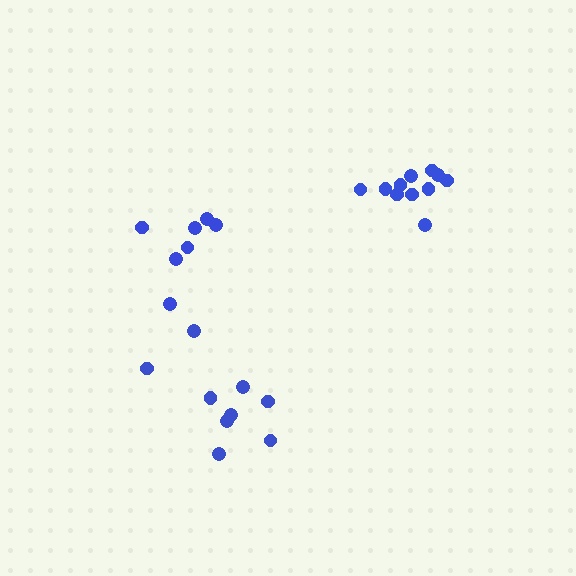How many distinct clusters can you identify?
There are 3 distinct clusters.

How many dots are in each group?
Group 1: 9 dots, Group 2: 11 dots, Group 3: 7 dots (27 total).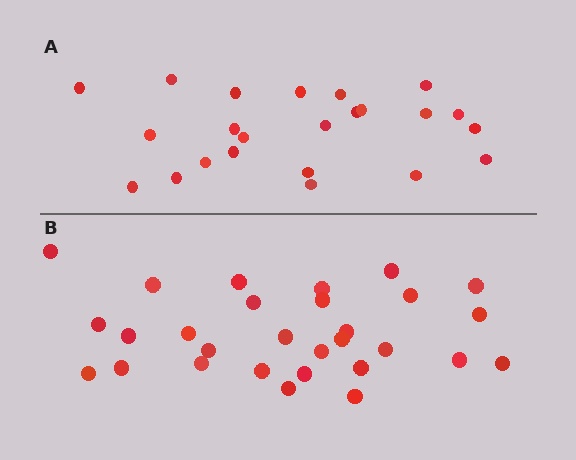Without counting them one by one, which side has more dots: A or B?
Region B (the bottom region) has more dots.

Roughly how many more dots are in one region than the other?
Region B has about 6 more dots than region A.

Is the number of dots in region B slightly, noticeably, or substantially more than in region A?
Region B has noticeably more, but not dramatically so. The ratio is roughly 1.3 to 1.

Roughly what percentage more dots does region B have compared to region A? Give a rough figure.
About 25% more.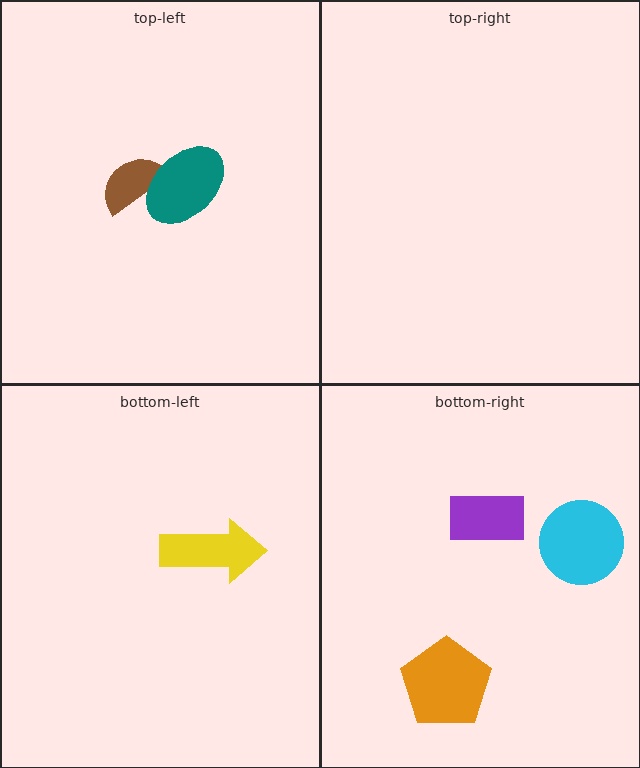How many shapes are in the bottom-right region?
3.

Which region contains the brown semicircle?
The top-left region.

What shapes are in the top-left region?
The brown semicircle, the teal ellipse.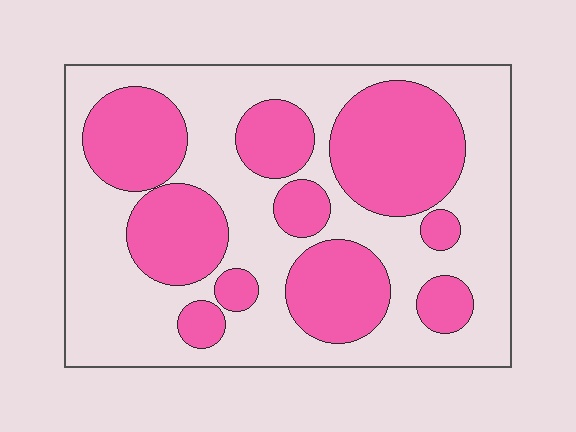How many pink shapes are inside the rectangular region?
10.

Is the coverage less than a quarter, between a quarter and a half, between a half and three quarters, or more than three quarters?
Between a quarter and a half.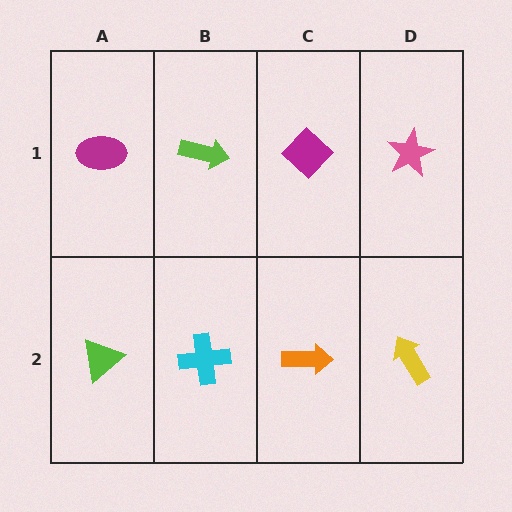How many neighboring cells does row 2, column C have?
3.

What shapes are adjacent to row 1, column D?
A yellow arrow (row 2, column D), a magenta diamond (row 1, column C).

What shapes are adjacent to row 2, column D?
A pink star (row 1, column D), an orange arrow (row 2, column C).